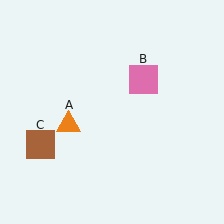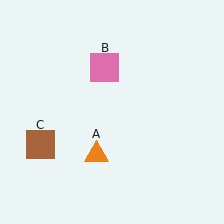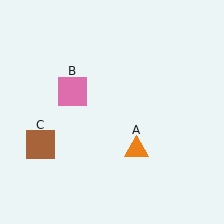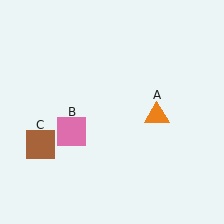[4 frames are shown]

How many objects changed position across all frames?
2 objects changed position: orange triangle (object A), pink square (object B).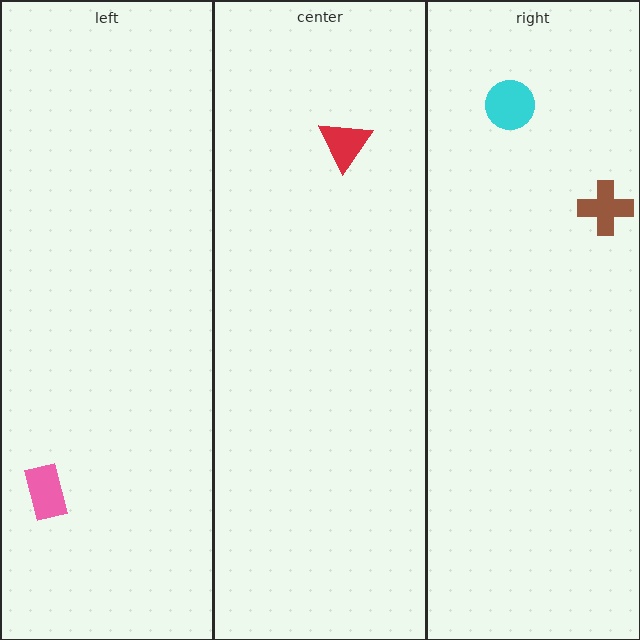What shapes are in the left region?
The pink rectangle.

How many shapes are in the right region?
2.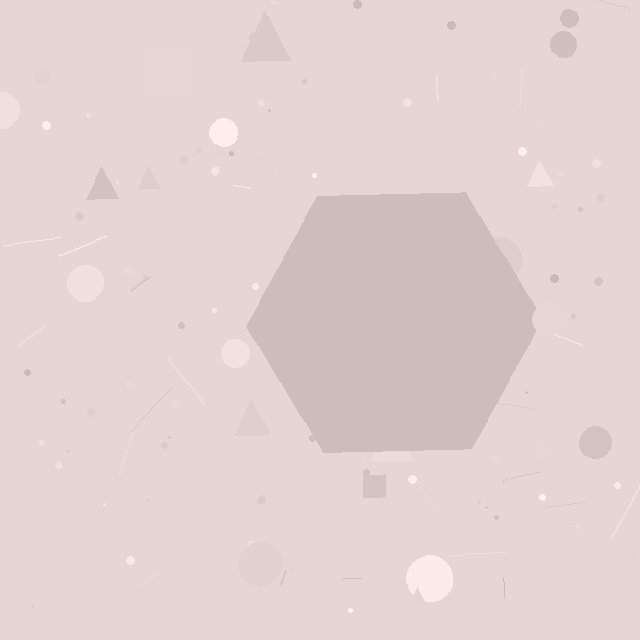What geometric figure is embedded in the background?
A hexagon is embedded in the background.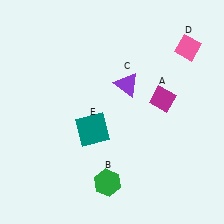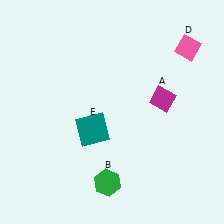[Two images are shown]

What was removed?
The purple triangle (C) was removed in Image 2.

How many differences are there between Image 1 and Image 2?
There is 1 difference between the two images.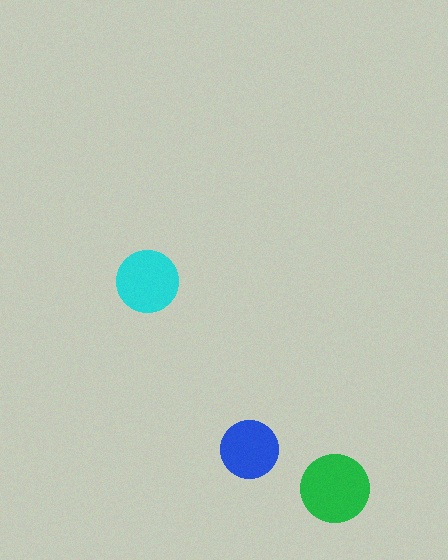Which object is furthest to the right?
The green circle is rightmost.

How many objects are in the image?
There are 3 objects in the image.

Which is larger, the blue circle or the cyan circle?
The cyan one.